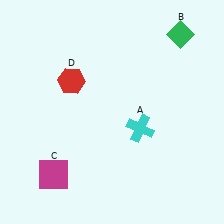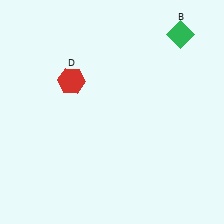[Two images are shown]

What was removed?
The cyan cross (A), the magenta square (C) were removed in Image 2.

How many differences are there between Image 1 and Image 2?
There are 2 differences between the two images.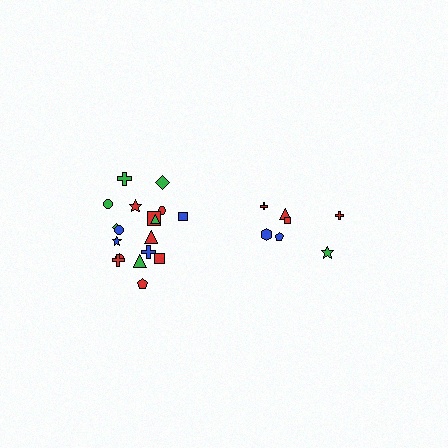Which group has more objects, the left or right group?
The left group.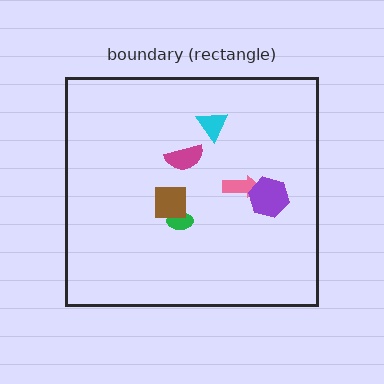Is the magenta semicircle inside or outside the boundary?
Inside.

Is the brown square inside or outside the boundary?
Inside.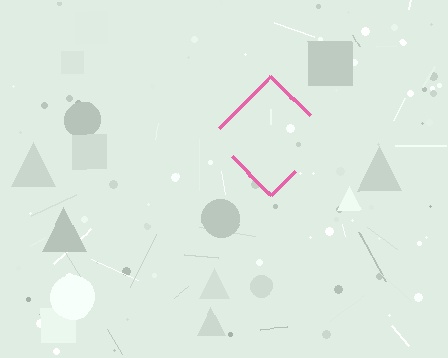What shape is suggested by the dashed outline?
The dashed outline suggests a diamond.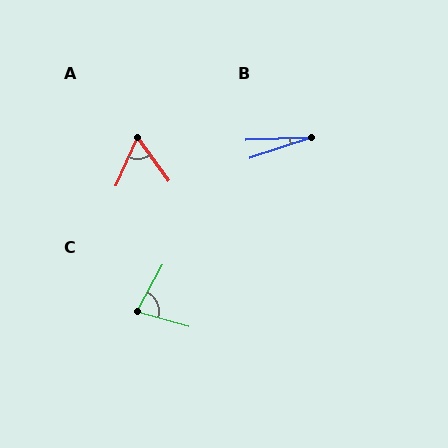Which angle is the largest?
C, at approximately 77 degrees.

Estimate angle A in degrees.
Approximately 59 degrees.